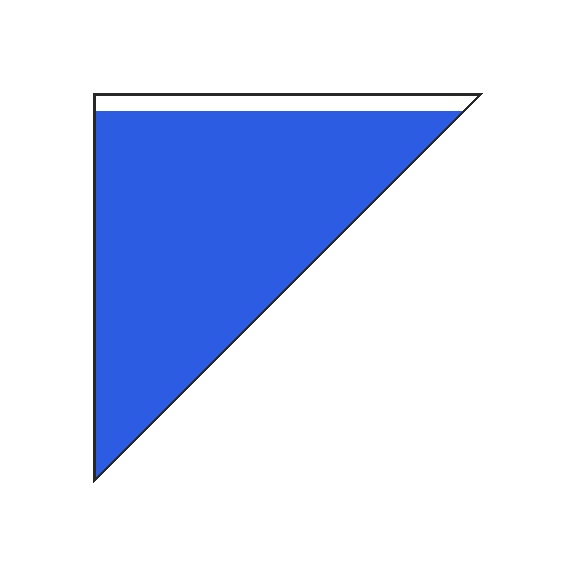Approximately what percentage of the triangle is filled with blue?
Approximately 90%.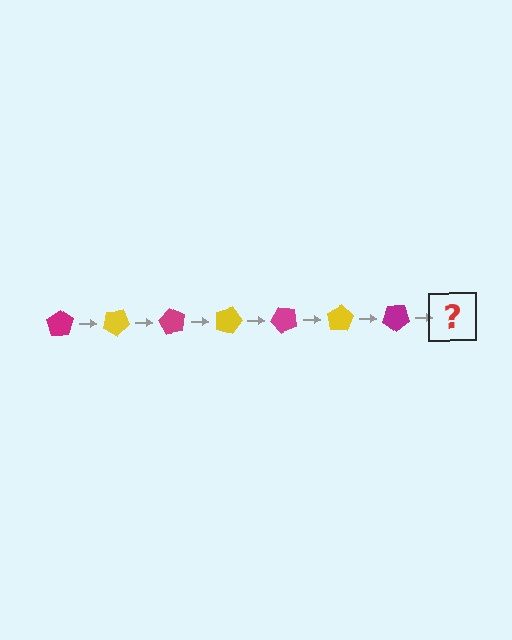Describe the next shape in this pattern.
It should be a yellow pentagon, rotated 210 degrees from the start.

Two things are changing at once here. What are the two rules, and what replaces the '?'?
The two rules are that it rotates 30 degrees each step and the color cycles through magenta and yellow. The '?' should be a yellow pentagon, rotated 210 degrees from the start.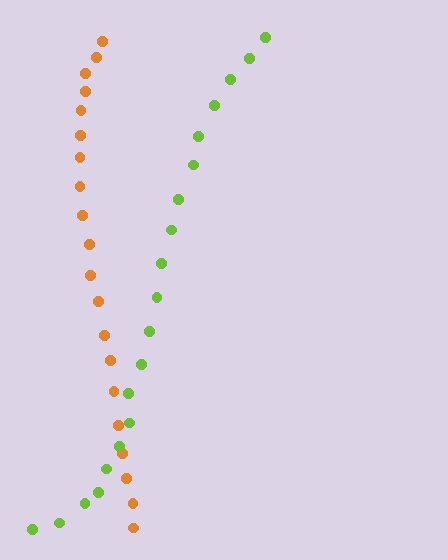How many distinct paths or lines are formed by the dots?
There are 2 distinct paths.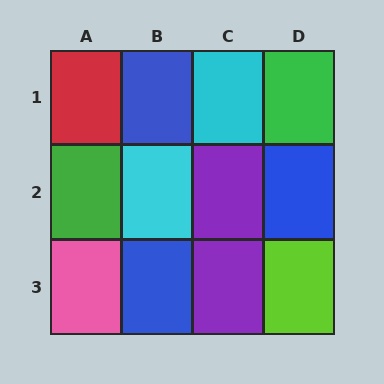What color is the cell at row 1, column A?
Red.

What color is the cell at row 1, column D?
Green.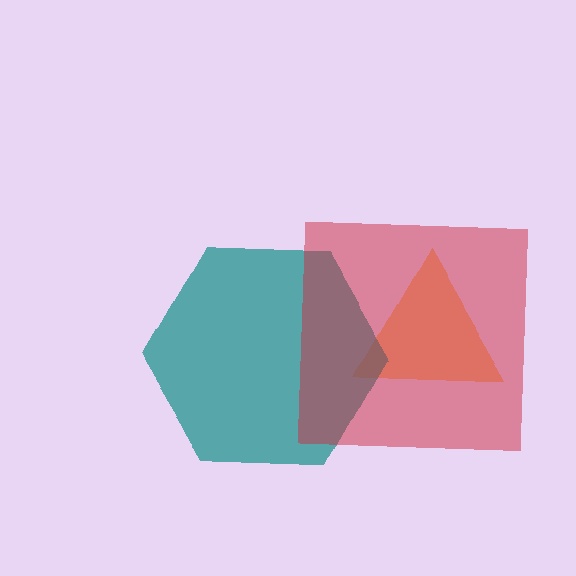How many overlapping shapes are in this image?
There are 3 overlapping shapes in the image.